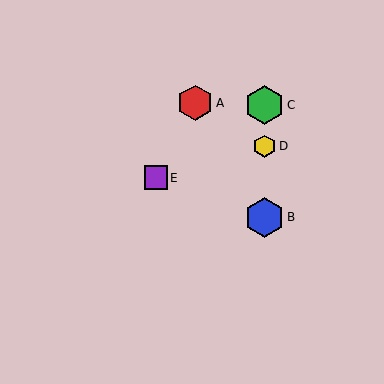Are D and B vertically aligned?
Yes, both are at x≈264.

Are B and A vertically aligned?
No, B is at x≈264 and A is at x≈195.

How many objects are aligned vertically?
3 objects (B, C, D) are aligned vertically.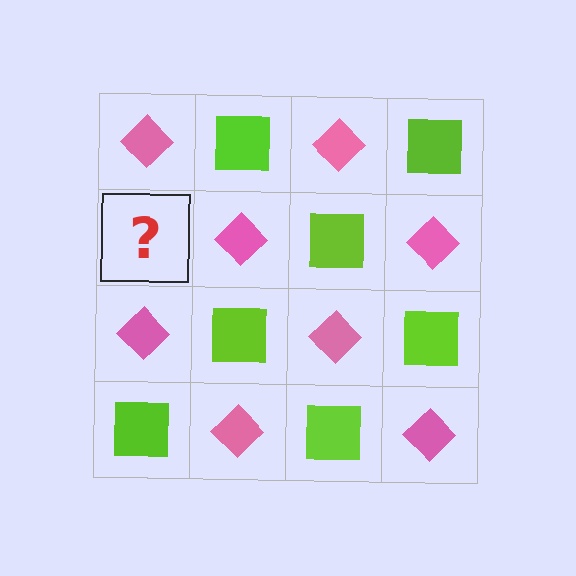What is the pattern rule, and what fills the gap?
The rule is that it alternates pink diamond and lime square in a checkerboard pattern. The gap should be filled with a lime square.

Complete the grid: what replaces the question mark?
The question mark should be replaced with a lime square.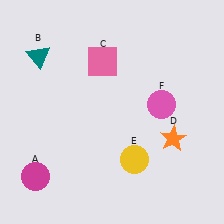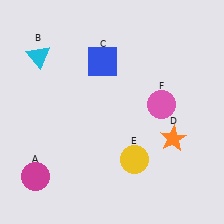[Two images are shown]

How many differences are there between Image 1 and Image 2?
There are 2 differences between the two images.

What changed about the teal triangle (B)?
In Image 1, B is teal. In Image 2, it changed to cyan.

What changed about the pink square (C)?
In Image 1, C is pink. In Image 2, it changed to blue.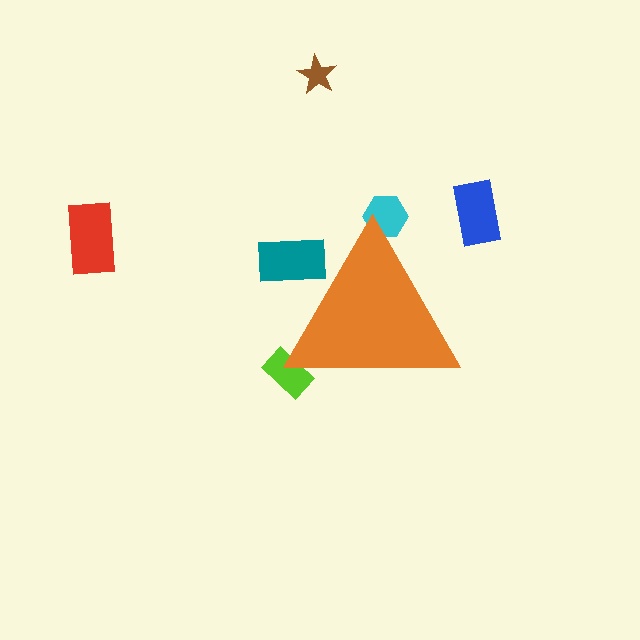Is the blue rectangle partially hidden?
No, the blue rectangle is fully visible.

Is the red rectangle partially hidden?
No, the red rectangle is fully visible.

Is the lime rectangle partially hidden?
Yes, the lime rectangle is partially hidden behind the orange triangle.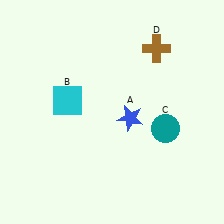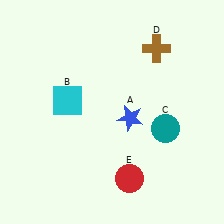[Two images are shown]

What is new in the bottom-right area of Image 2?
A red circle (E) was added in the bottom-right area of Image 2.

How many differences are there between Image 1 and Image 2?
There is 1 difference between the two images.